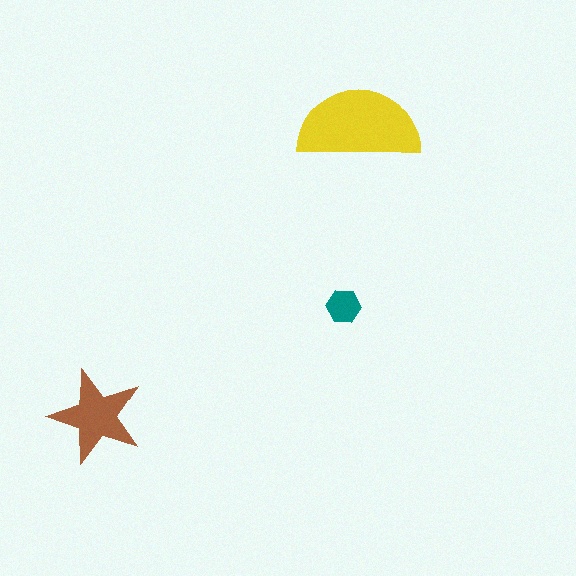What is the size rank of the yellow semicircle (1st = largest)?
1st.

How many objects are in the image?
There are 3 objects in the image.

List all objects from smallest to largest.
The teal hexagon, the brown star, the yellow semicircle.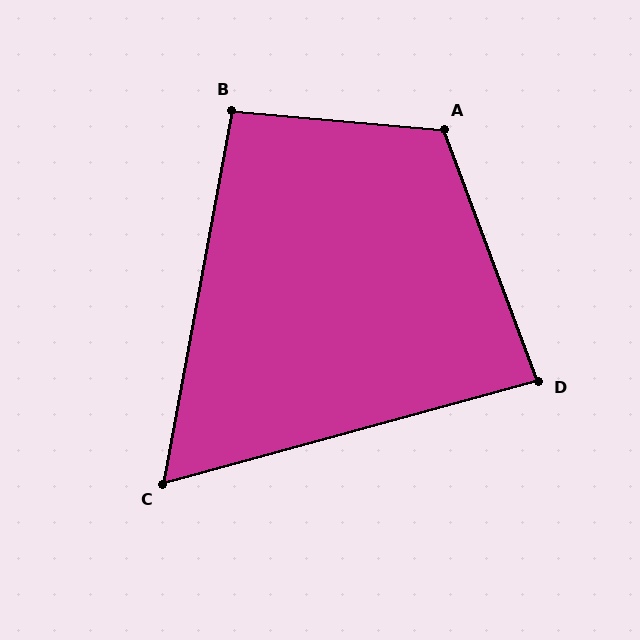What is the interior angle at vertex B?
Approximately 95 degrees (obtuse).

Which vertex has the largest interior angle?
A, at approximately 116 degrees.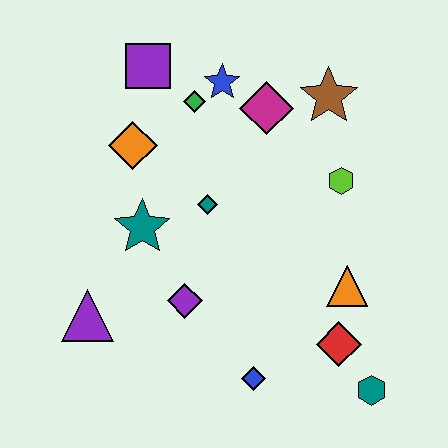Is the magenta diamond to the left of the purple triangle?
No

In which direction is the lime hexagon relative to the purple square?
The lime hexagon is to the right of the purple square.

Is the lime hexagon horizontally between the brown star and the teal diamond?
No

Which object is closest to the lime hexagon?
The brown star is closest to the lime hexagon.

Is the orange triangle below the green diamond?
Yes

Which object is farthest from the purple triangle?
The brown star is farthest from the purple triangle.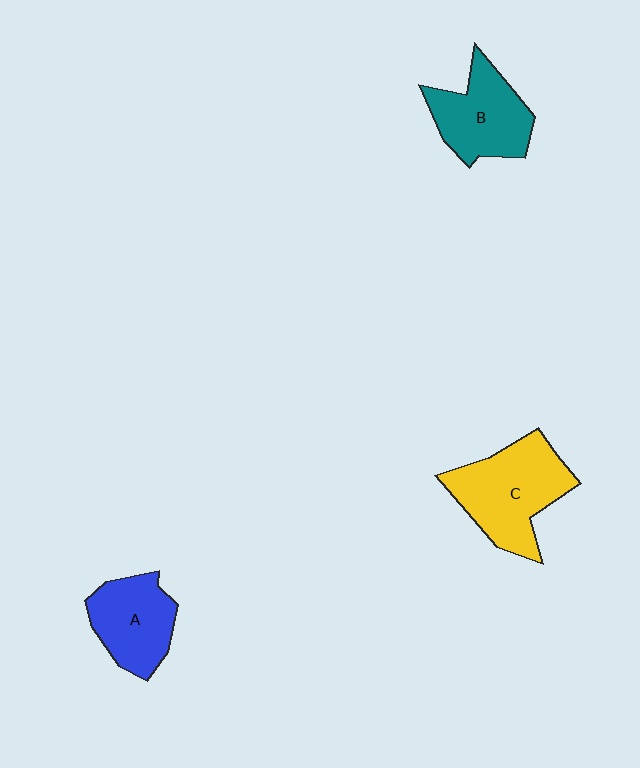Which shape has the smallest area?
Shape A (blue).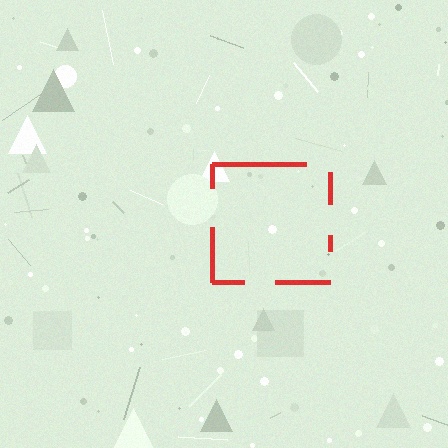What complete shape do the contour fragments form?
The contour fragments form a square.